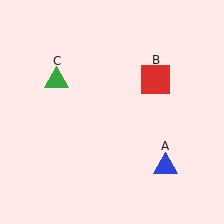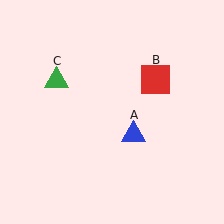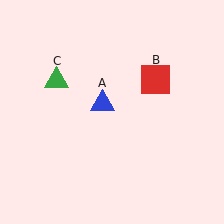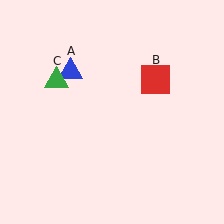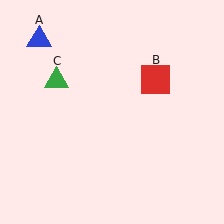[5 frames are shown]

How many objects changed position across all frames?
1 object changed position: blue triangle (object A).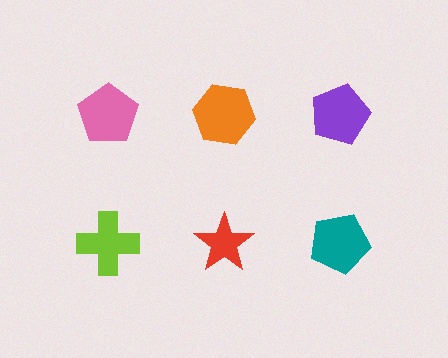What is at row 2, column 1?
A lime cross.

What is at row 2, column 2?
A red star.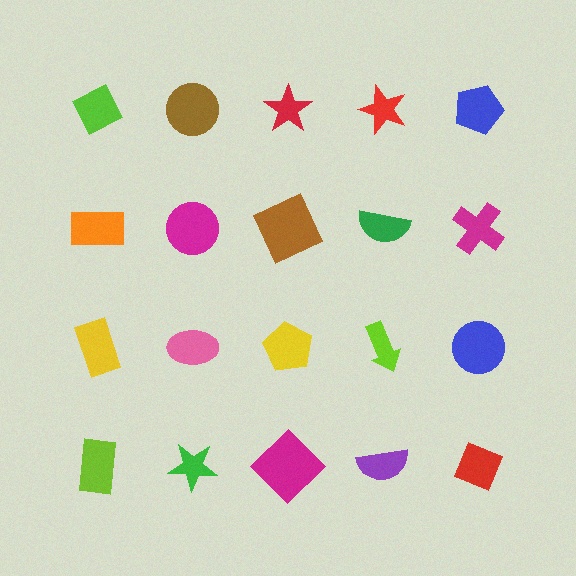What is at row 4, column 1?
A lime rectangle.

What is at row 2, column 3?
A brown square.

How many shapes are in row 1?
5 shapes.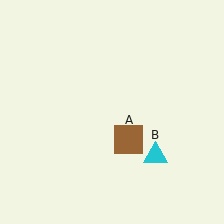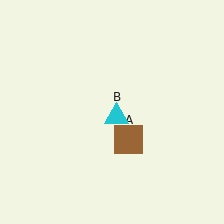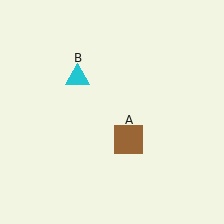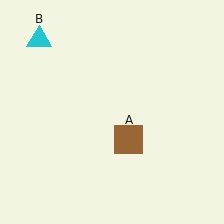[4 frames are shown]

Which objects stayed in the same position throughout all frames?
Brown square (object A) remained stationary.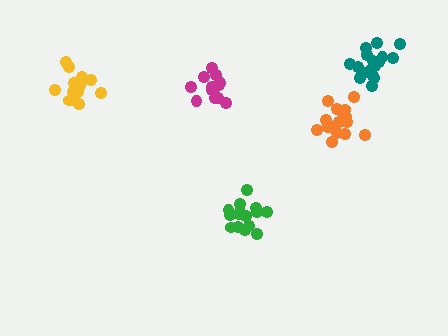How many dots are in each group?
Group 1: 17 dots, Group 2: 17 dots, Group 3: 15 dots, Group 4: 18 dots, Group 5: 13 dots (80 total).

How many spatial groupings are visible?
There are 5 spatial groupings.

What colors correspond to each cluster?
The clusters are colored: yellow, teal, green, orange, magenta.